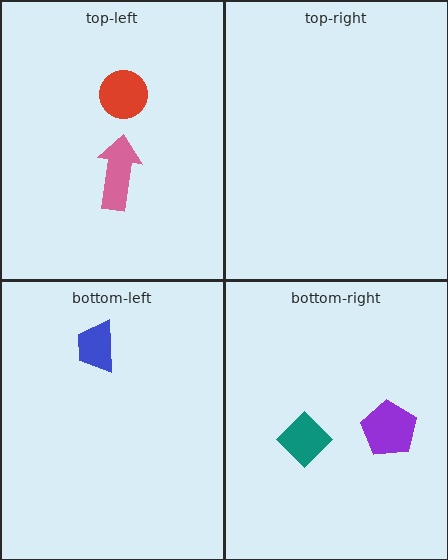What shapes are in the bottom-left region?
The blue trapezoid.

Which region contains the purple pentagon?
The bottom-right region.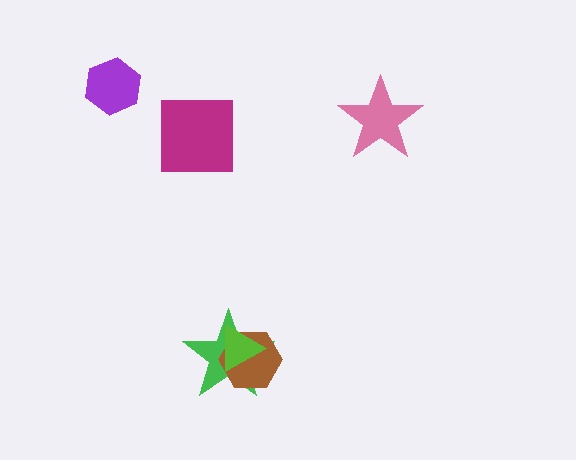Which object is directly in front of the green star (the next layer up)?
The brown hexagon is directly in front of the green star.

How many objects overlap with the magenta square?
0 objects overlap with the magenta square.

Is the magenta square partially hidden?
No, no other shape covers it.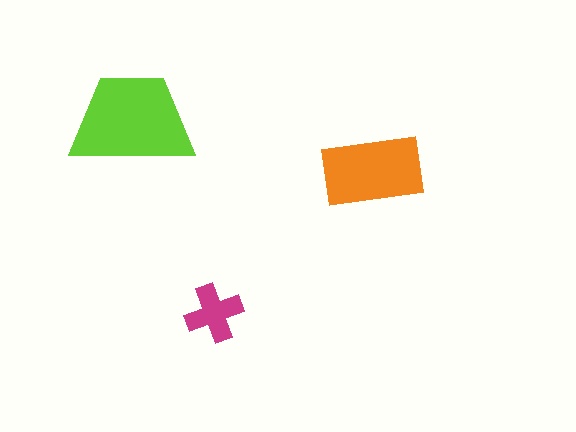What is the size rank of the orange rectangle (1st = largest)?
2nd.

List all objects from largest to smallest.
The lime trapezoid, the orange rectangle, the magenta cross.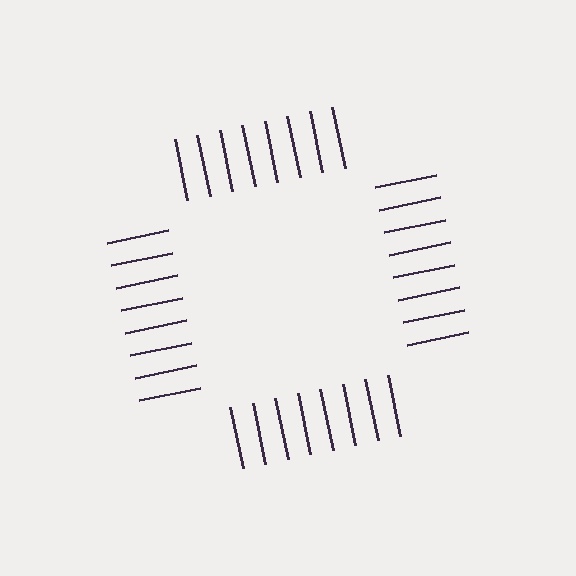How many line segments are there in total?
32 — 8 along each of the 4 edges.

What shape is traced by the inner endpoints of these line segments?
An illusory square — the line segments terminate on its edges but no continuous stroke is drawn.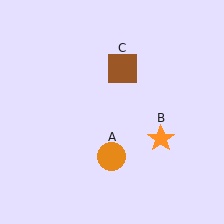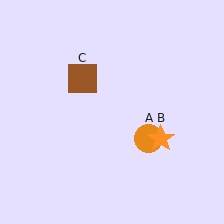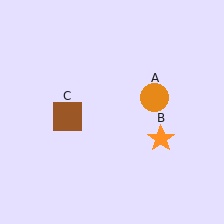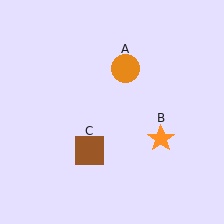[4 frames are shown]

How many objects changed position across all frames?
2 objects changed position: orange circle (object A), brown square (object C).